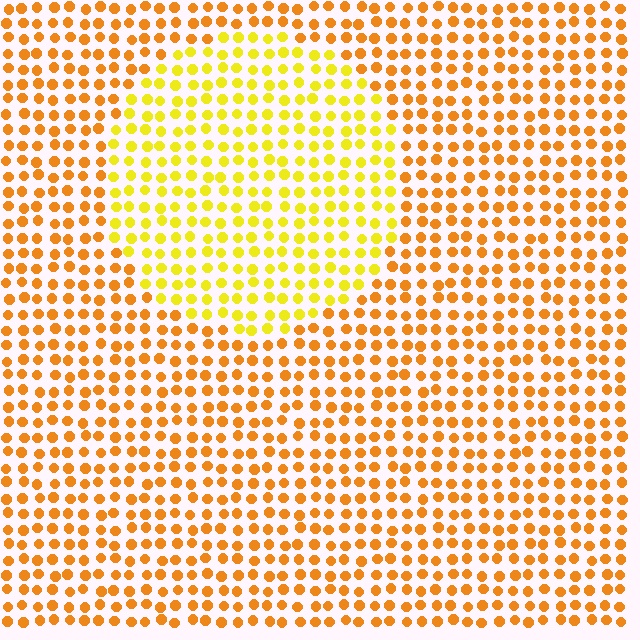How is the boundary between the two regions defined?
The boundary is defined purely by a slight shift in hue (about 28 degrees). Spacing, size, and orientation are identical on both sides.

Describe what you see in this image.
The image is filled with small orange elements in a uniform arrangement. A circle-shaped region is visible where the elements are tinted to a slightly different hue, forming a subtle color boundary.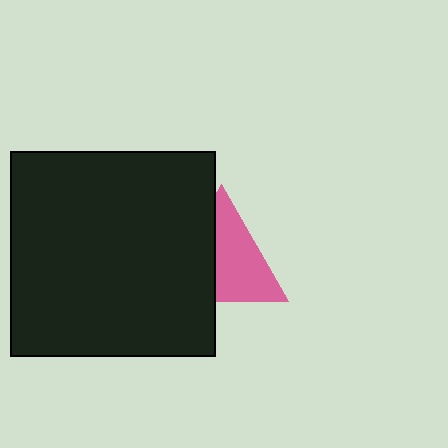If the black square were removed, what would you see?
You would see the complete pink triangle.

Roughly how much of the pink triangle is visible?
About half of it is visible (roughly 59%).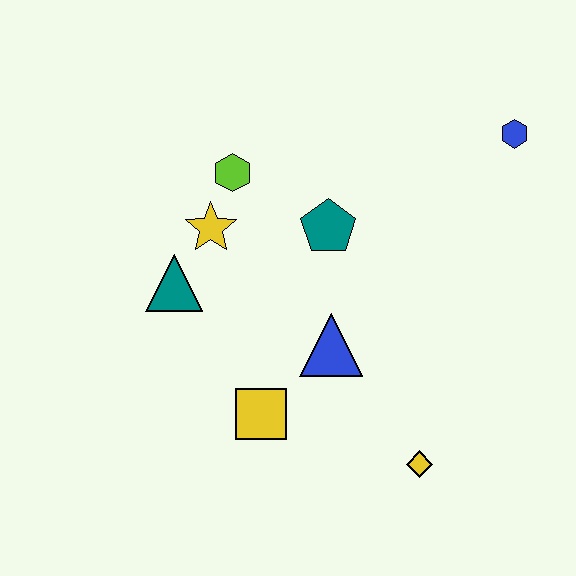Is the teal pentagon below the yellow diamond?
No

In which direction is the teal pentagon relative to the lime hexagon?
The teal pentagon is to the right of the lime hexagon.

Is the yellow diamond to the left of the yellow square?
No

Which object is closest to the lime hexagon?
The yellow star is closest to the lime hexagon.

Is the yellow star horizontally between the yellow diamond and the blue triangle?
No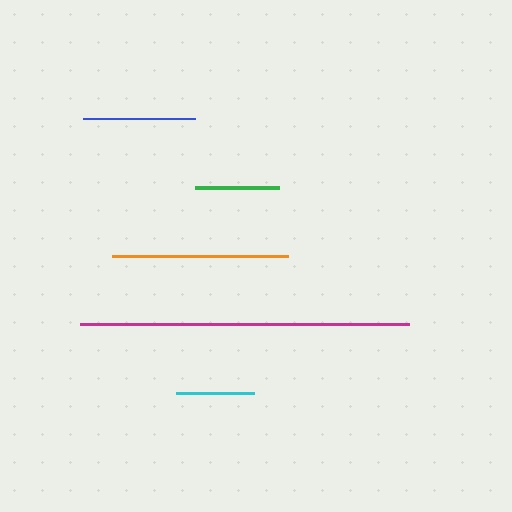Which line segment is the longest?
The magenta line is the longest at approximately 329 pixels.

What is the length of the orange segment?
The orange segment is approximately 176 pixels long.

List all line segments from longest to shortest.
From longest to shortest: magenta, orange, blue, green, cyan.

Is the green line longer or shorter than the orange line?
The orange line is longer than the green line.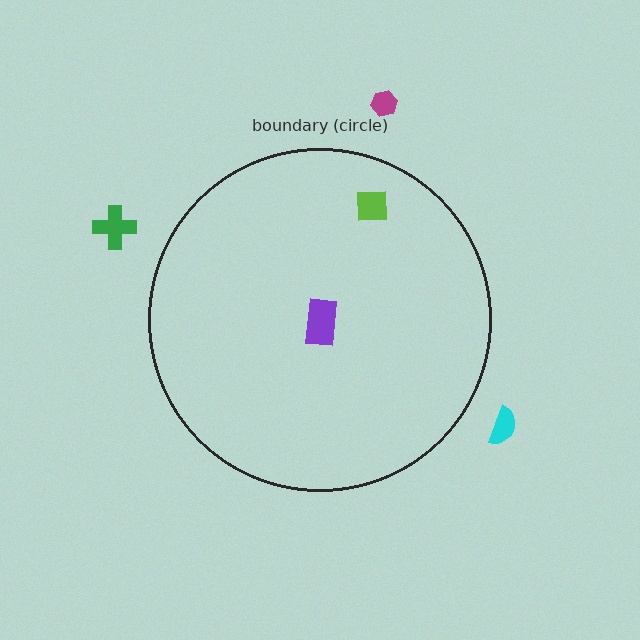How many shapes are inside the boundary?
2 inside, 3 outside.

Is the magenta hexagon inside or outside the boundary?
Outside.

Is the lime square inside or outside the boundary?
Inside.